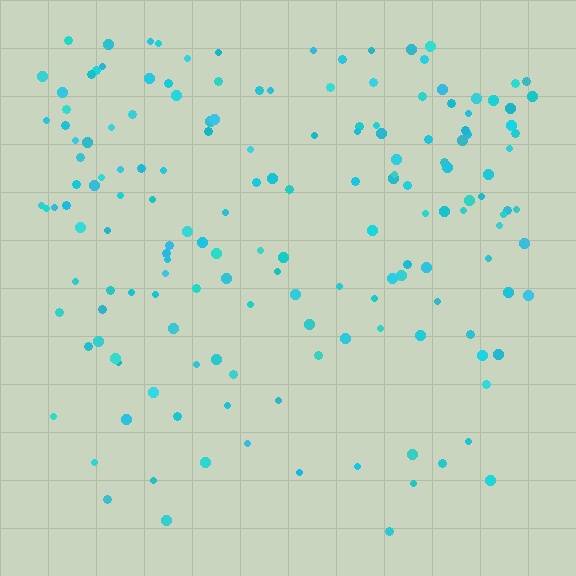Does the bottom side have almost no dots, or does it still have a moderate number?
Still a moderate number, just noticeably fewer than the top.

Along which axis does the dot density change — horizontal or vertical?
Vertical.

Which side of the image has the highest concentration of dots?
The top.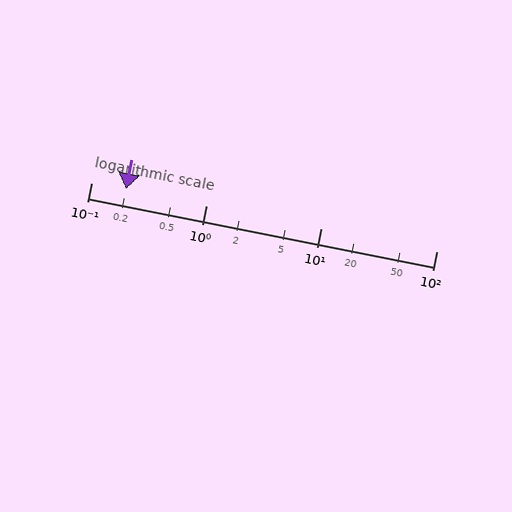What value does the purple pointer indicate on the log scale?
The pointer indicates approximately 0.2.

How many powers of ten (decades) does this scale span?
The scale spans 3 decades, from 0.1 to 100.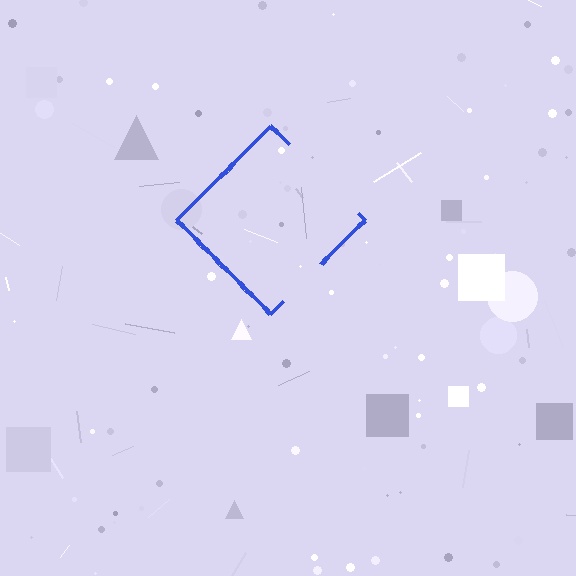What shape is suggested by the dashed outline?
The dashed outline suggests a diamond.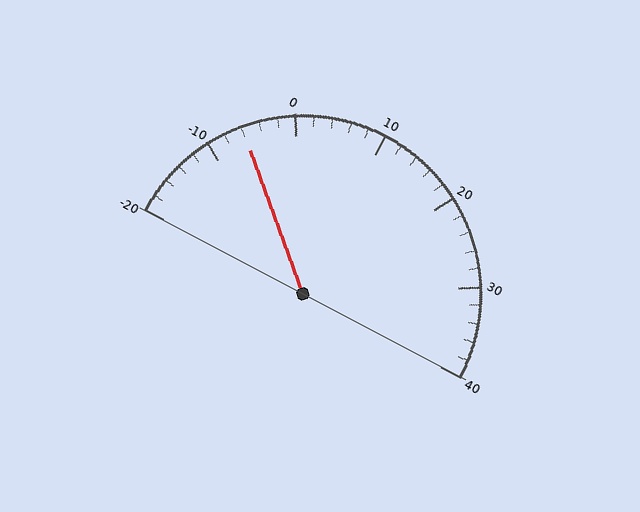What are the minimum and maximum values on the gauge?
The gauge ranges from -20 to 40.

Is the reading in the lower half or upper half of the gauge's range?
The reading is in the lower half of the range (-20 to 40).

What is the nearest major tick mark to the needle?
The nearest major tick mark is -10.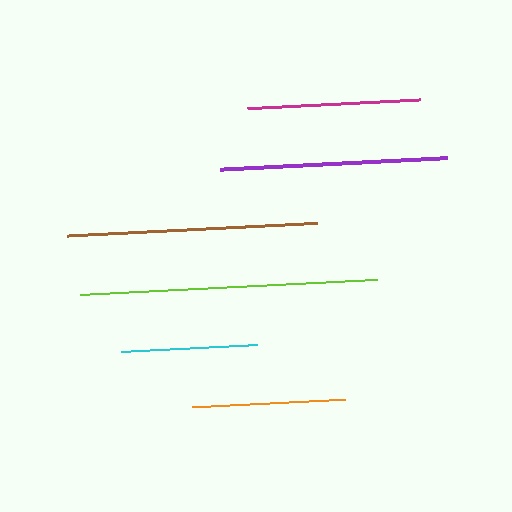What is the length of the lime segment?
The lime segment is approximately 298 pixels long.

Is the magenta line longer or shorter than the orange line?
The magenta line is longer than the orange line.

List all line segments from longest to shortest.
From longest to shortest: lime, brown, purple, magenta, orange, cyan.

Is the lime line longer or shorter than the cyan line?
The lime line is longer than the cyan line.